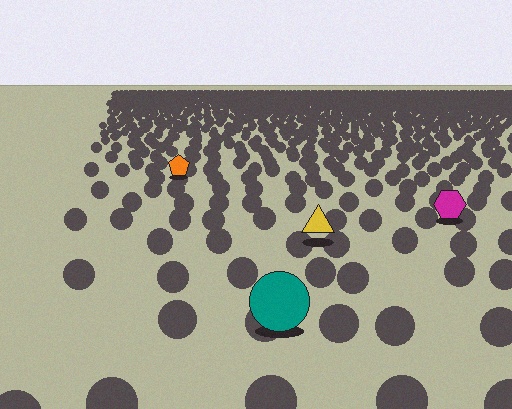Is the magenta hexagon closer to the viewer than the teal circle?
No. The teal circle is closer — you can tell from the texture gradient: the ground texture is coarser near it.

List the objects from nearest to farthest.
From nearest to farthest: the teal circle, the yellow triangle, the magenta hexagon, the orange pentagon.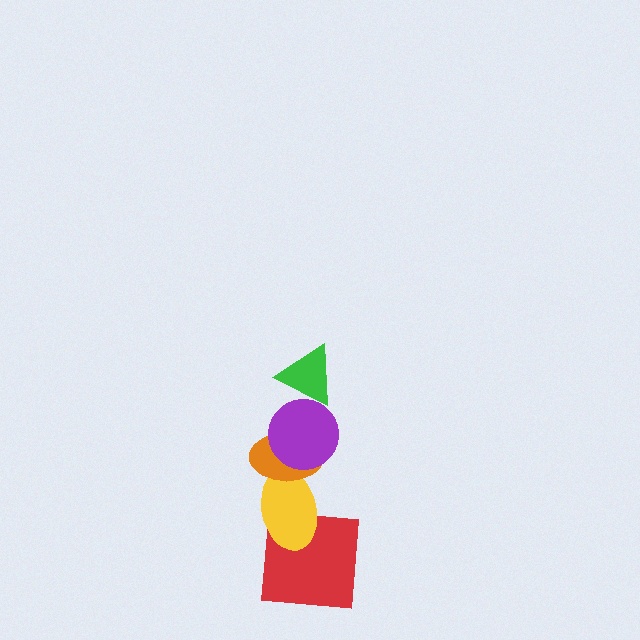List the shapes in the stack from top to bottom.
From top to bottom: the green triangle, the purple circle, the orange ellipse, the yellow ellipse, the red square.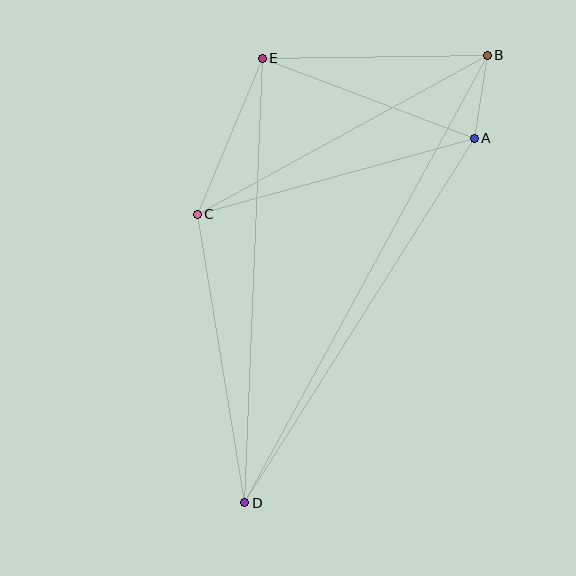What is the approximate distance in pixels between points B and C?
The distance between B and C is approximately 331 pixels.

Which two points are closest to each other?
Points A and B are closest to each other.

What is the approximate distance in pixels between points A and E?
The distance between A and E is approximately 227 pixels.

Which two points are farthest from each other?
Points B and D are farthest from each other.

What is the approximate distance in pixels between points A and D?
The distance between A and D is approximately 431 pixels.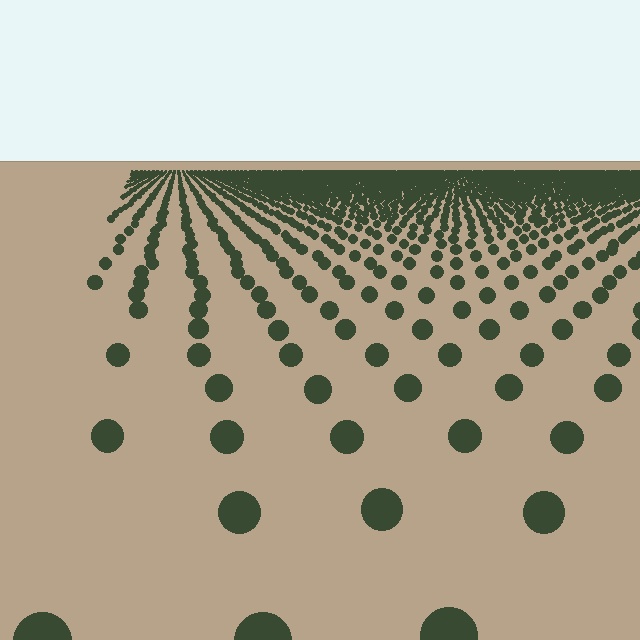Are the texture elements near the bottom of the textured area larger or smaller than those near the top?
Larger. Near the bottom, elements are closer to the viewer and appear at a bigger on-screen size.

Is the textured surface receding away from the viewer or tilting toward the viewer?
The surface is receding away from the viewer. Texture elements get smaller and denser toward the top.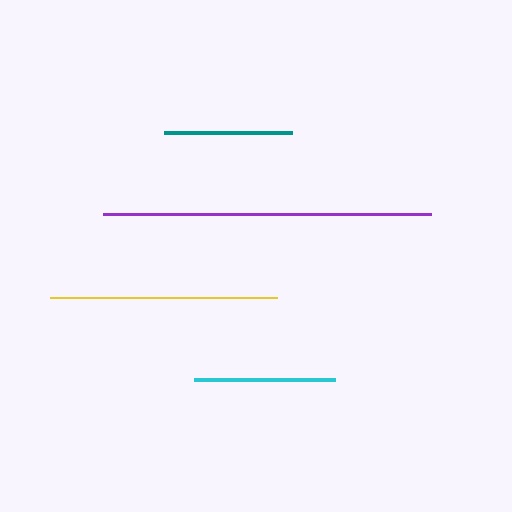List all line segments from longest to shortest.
From longest to shortest: purple, yellow, cyan, teal.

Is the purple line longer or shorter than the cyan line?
The purple line is longer than the cyan line.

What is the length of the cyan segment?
The cyan segment is approximately 140 pixels long.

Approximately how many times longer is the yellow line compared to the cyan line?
The yellow line is approximately 1.6 times the length of the cyan line.